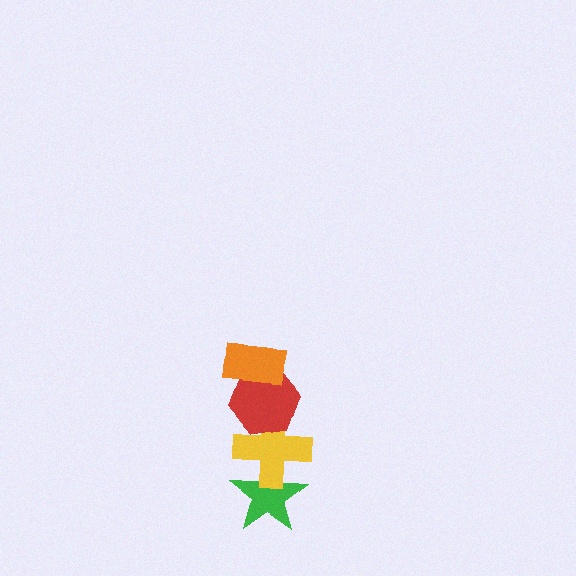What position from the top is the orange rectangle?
The orange rectangle is 1st from the top.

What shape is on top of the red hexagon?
The orange rectangle is on top of the red hexagon.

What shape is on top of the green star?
The yellow cross is on top of the green star.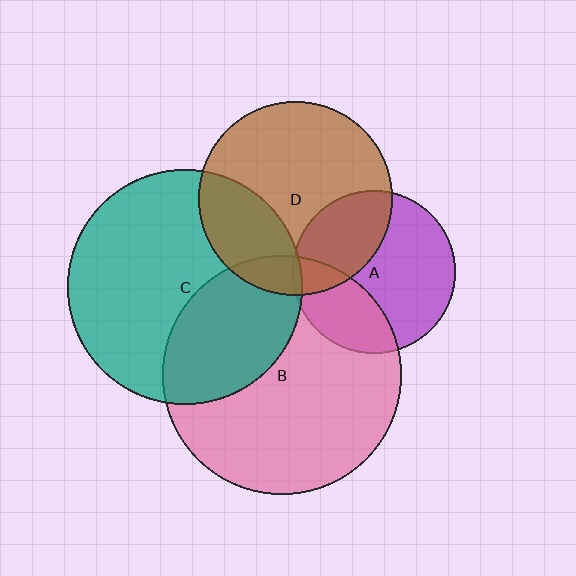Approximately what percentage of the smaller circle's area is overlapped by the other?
Approximately 35%.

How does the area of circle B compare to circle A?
Approximately 2.1 times.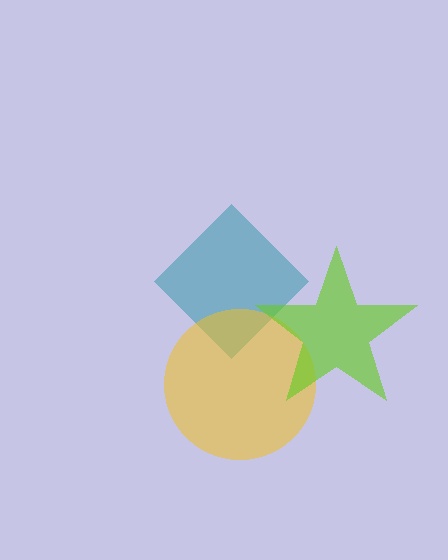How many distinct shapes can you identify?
There are 3 distinct shapes: a teal diamond, a yellow circle, a lime star.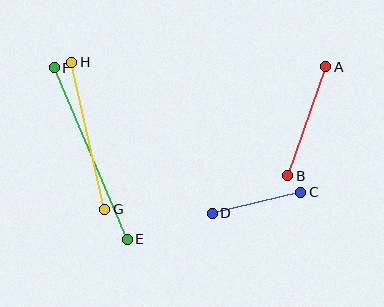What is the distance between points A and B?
The distance is approximately 115 pixels.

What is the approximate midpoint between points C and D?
The midpoint is at approximately (257, 203) pixels.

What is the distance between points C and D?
The distance is approximately 91 pixels.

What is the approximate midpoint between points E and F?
The midpoint is at approximately (91, 154) pixels.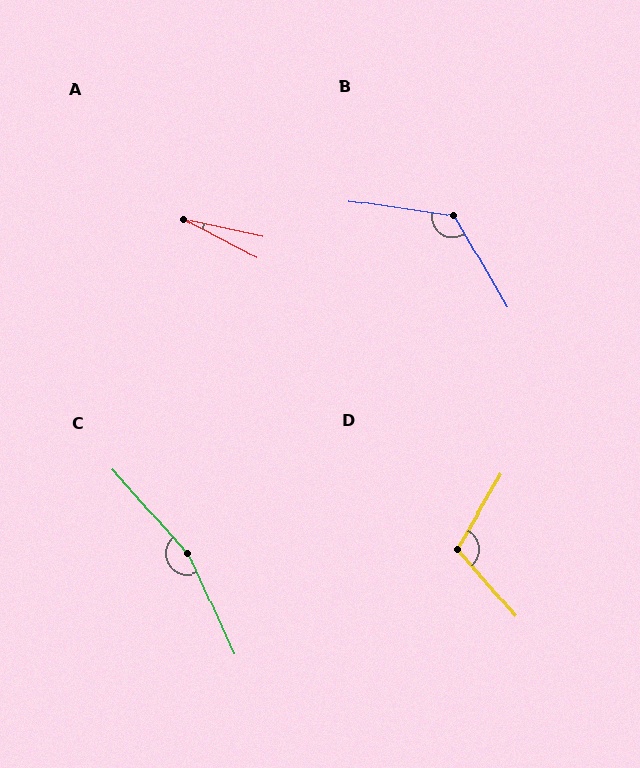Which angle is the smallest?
A, at approximately 16 degrees.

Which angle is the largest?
C, at approximately 163 degrees.